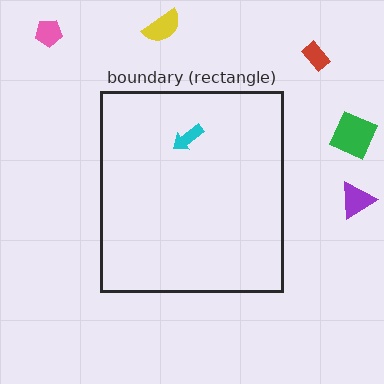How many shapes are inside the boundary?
1 inside, 5 outside.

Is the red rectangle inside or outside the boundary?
Outside.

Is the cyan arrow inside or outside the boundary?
Inside.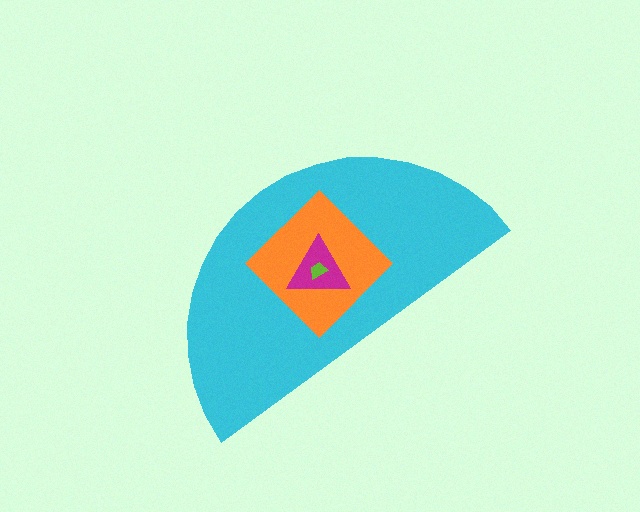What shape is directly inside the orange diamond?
The magenta triangle.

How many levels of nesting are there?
4.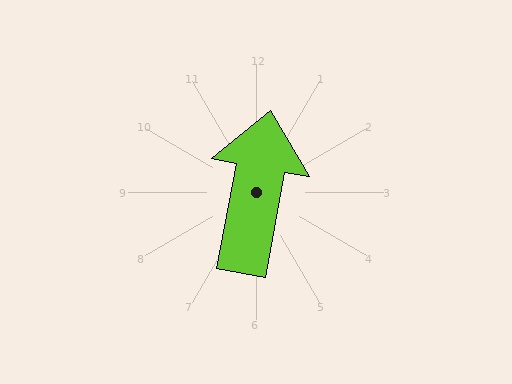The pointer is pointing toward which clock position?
Roughly 12 o'clock.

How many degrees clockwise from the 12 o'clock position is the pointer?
Approximately 10 degrees.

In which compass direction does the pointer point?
North.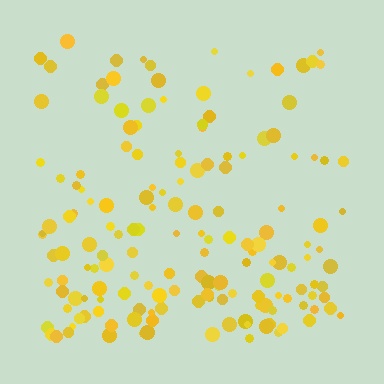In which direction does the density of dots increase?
From top to bottom, with the bottom side densest.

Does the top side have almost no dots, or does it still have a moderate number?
Still a moderate number, just noticeably fewer than the bottom.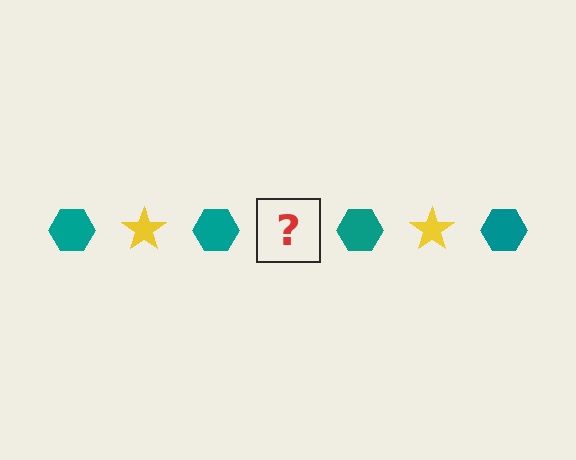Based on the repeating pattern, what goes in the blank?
The blank should be a yellow star.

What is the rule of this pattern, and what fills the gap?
The rule is that the pattern alternates between teal hexagon and yellow star. The gap should be filled with a yellow star.